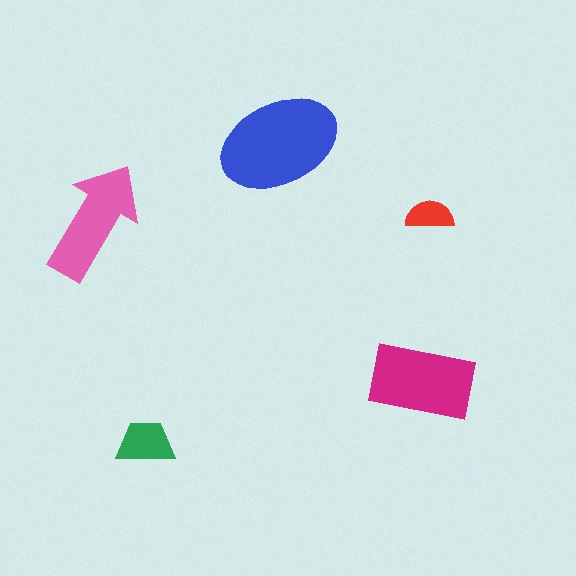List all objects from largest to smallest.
The blue ellipse, the magenta rectangle, the pink arrow, the green trapezoid, the red semicircle.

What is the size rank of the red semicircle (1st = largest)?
5th.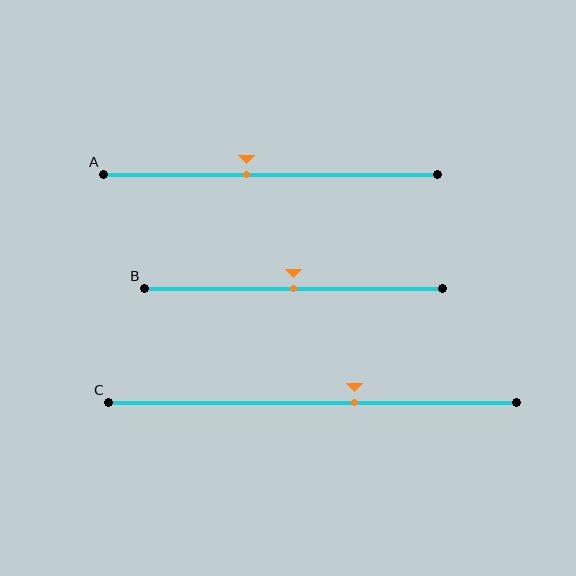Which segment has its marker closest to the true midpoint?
Segment B has its marker closest to the true midpoint.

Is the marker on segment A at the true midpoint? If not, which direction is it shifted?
No, the marker on segment A is shifted to the left by about 7% of the segment length.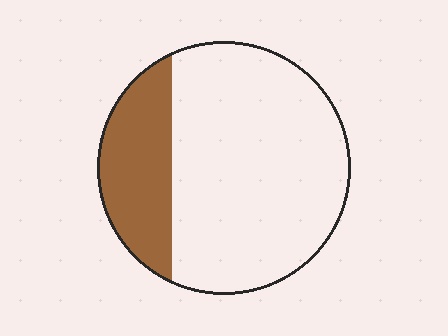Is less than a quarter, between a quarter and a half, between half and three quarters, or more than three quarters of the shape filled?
Less than a quarter.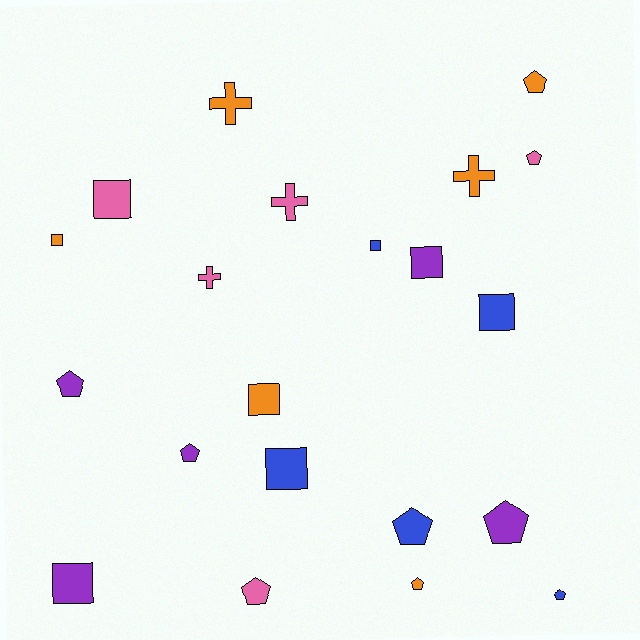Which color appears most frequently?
Orange, with 6 objects.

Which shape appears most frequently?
Pentagon, with 9 objects.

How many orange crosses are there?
There are 2 orange crosses.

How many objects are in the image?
There are 21 objects.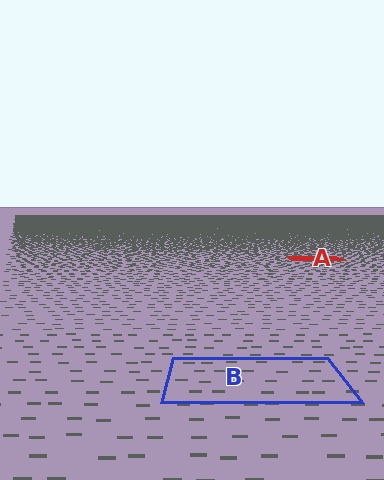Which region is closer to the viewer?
Region B is closer. The texture elements there are larger and more spread out.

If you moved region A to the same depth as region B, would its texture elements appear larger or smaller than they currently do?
They would appear larger. At a closer depth, the same texture elements are projected at a bigger on-screen size.